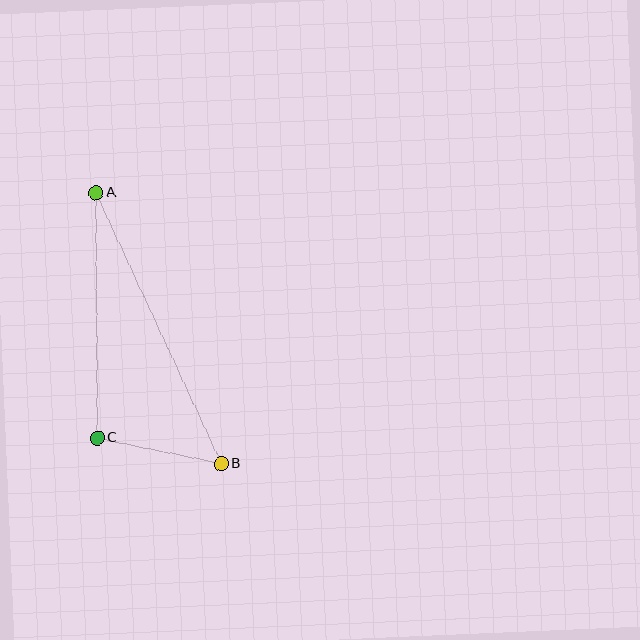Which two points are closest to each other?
Points B and C are closest to each other.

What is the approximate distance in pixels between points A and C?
The distance between A and C is approximately 245 pixels.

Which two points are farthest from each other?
Points A and B are farthest from each other.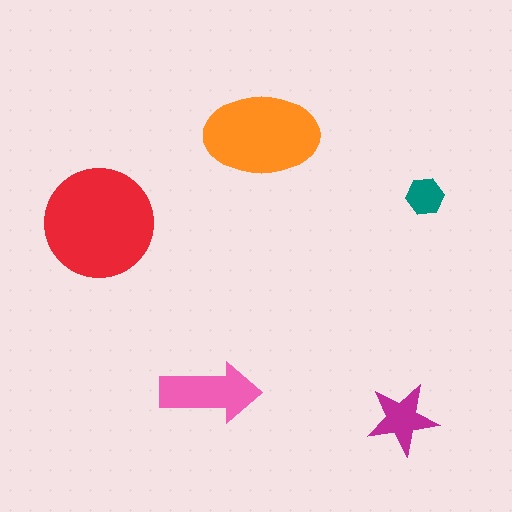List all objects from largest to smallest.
The red circle, the orange ellipse, the pink arrow, the magenta star, the teal hexagon.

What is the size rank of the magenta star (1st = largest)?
4th.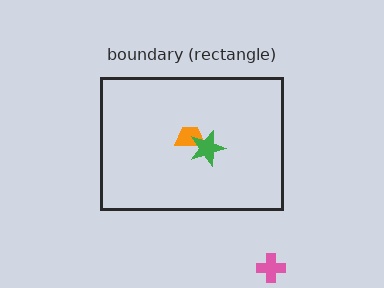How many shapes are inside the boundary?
2 inside, 1 outside.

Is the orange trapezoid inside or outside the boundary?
Inside.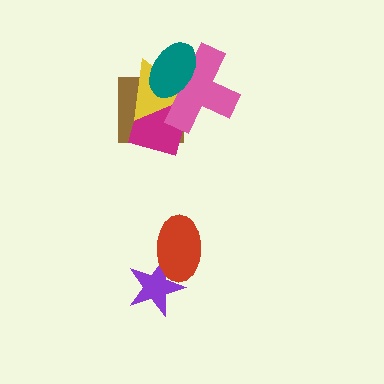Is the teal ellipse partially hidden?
No, no other shape covers it.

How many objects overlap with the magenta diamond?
4 objects overlap with the magenta diamond.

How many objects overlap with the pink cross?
4 objects overlap with the pink cross.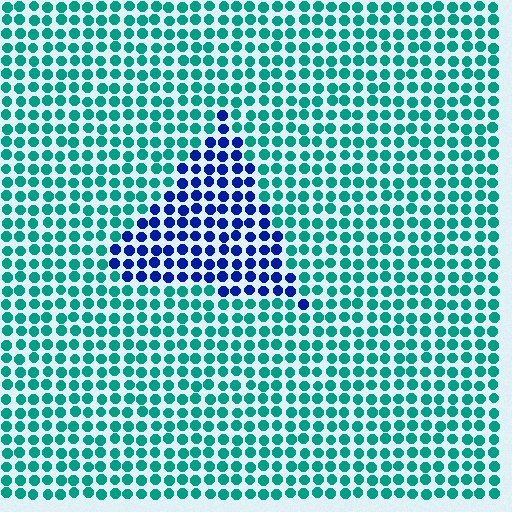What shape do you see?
I see a triangle.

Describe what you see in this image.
The image is filled with small teal elements in a uniform arrangement. A triangle-shaped region is visible where the elements are tinted to a slightly different hue, forming a subtle color boundary.